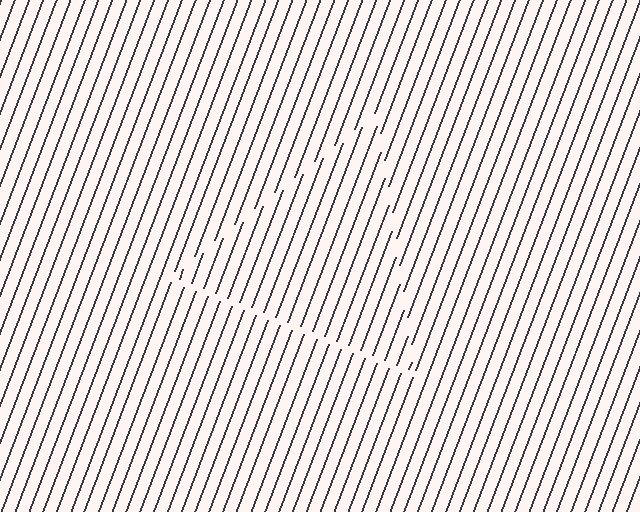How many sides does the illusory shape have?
3 sides — the line-ends trace a triangle.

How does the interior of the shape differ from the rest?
The interior of the shape contains the same grating, shifted by half a period — the contour is defined by the phase discontinuity where line-ends from the inner and outer gratings abut.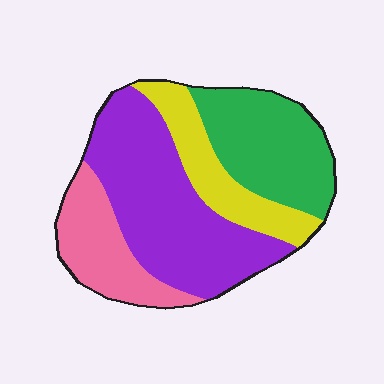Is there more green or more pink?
Green.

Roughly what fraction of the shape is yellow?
Yellow covers around 15% of the shape.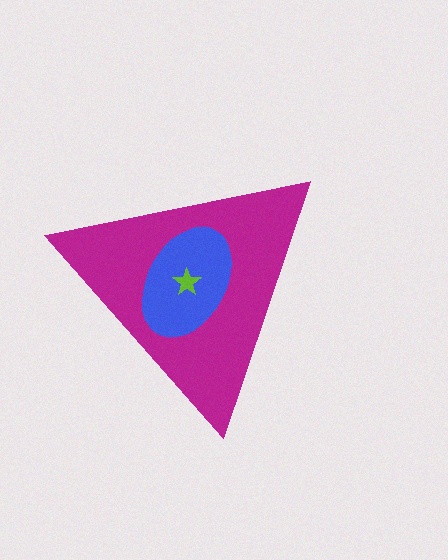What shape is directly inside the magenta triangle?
The blue ellipse.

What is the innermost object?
The lime star.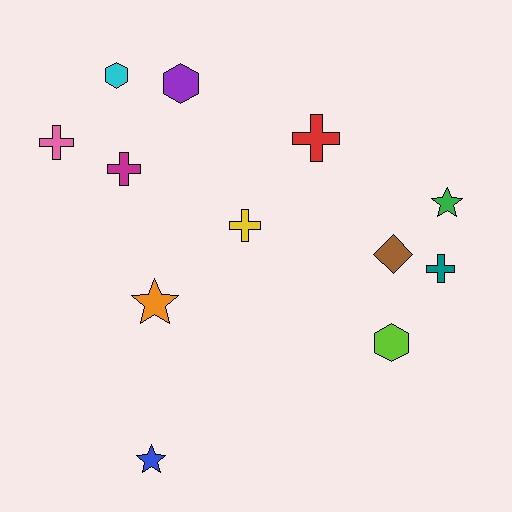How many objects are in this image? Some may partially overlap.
There are 12 objects.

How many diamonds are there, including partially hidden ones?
There is 1 diamond.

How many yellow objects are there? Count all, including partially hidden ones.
There is 1 yellow object.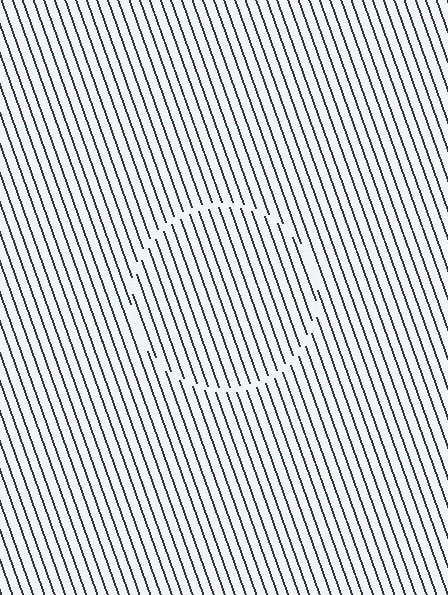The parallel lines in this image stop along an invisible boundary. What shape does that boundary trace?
An illusory circle. The interior of the shape contains the same grating, shifted by half a period — the contour is defined by the phase discontinuity where line-ends from the inner and outer gratings abut.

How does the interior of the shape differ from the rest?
The interior of the shape contains the same grating, shifted by half a period — the contour is defined by the phase discontinuity where line-ends from the inner and outer gratings abut.